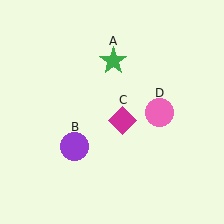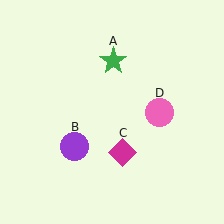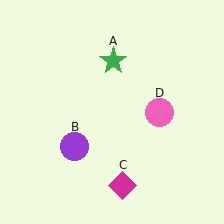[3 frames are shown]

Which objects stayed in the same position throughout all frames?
Green star (object A) and purple circle (object B) and pink circle (object D) remained stationary.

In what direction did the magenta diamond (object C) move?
The magenta diamond (object C) moved down.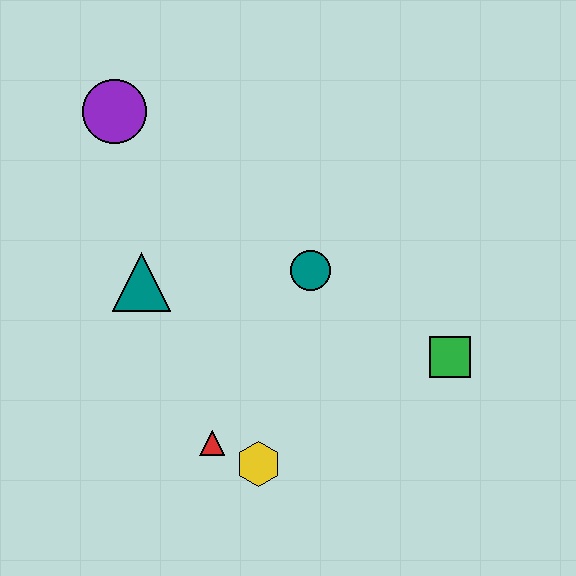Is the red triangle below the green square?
Yes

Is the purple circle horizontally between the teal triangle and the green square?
No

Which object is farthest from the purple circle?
The green square is farthest from the purple circle.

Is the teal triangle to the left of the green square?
Yes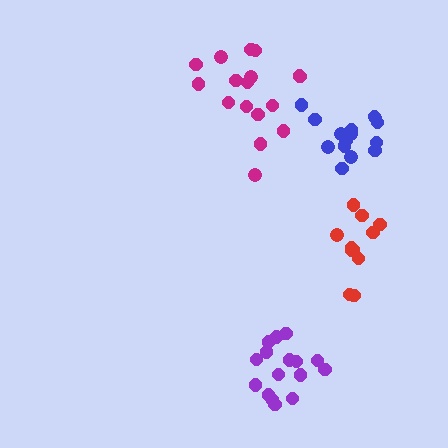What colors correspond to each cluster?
The clusters are colored: magenta, purple, red, blue.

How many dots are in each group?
Group 1: 17 dots, Group 2: 16 dots, Group 3: 11 dots, Group 4: 15 dots (59 total).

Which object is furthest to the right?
The blue cluster is rightmost.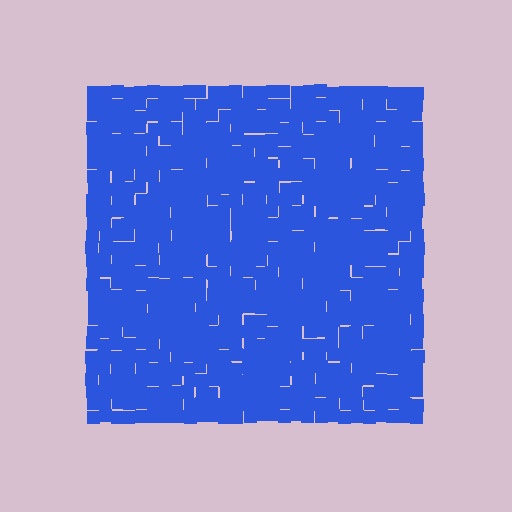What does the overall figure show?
The overall figure shows a square.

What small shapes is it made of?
It is made of small squares.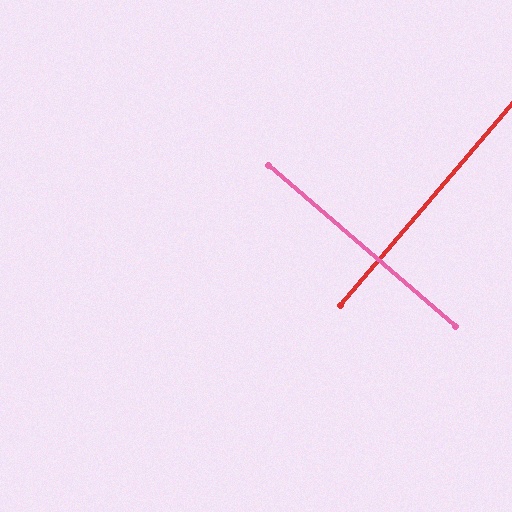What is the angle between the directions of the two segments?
Approximately 90 degrees.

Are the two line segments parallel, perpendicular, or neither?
Perpendicular — they meet at approximately 90°.